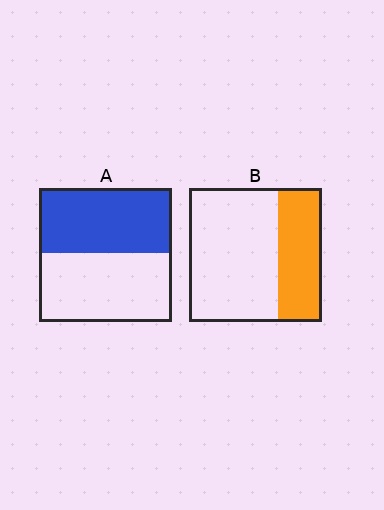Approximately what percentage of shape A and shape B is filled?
A is approximately 50% and B is approximately 35%.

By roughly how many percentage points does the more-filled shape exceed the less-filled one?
By roughly 15 percentage points (A over B).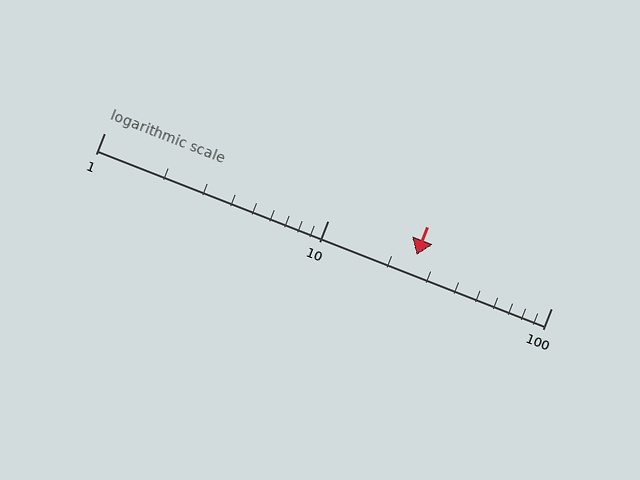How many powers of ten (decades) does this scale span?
The scale spans 2 decades, from 1 to 100.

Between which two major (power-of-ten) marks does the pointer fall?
The pointer is between 10 and 100.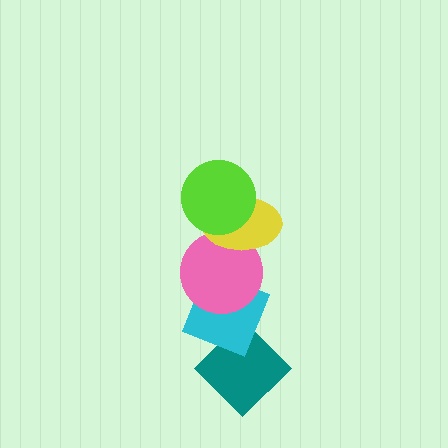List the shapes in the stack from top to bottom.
From top to bottom: the lime circle, the yellow ellipse, the pink circle, the cyan diamond, the teal diamond.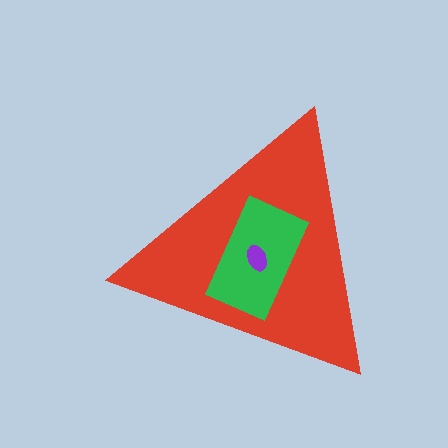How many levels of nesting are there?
3.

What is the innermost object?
The purple ellipse.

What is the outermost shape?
The red triangle.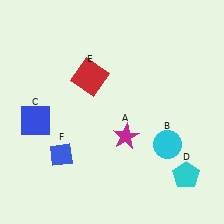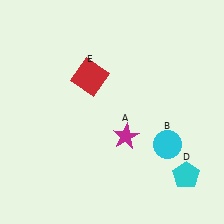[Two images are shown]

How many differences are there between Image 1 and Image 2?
There are 2 differences between the two images.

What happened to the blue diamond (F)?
The blue diamond (F) was removed in Image 2. It was in the bottom-left area of Image 1.